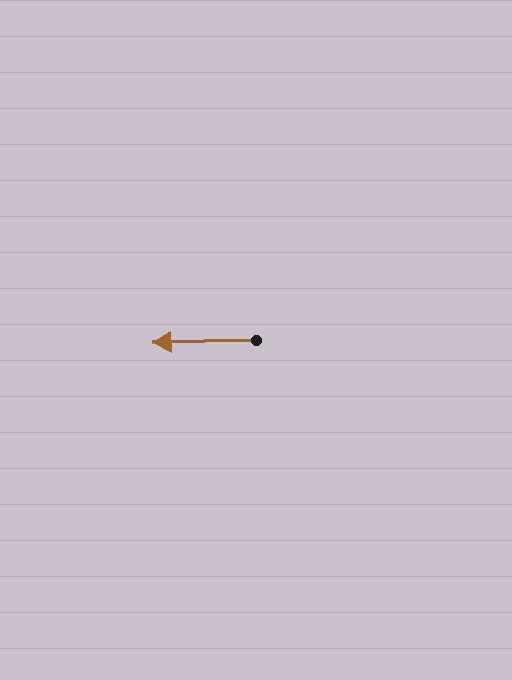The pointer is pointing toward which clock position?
Roughly 9 o'clock.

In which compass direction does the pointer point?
West.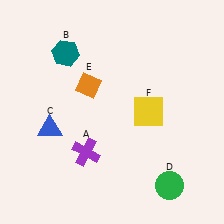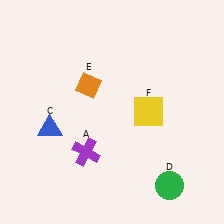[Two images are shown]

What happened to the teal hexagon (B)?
The teal hexagon (B) was removed in Image 2. It was in the top-left area of Image 1.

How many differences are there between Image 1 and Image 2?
There is 1 difference between the two images.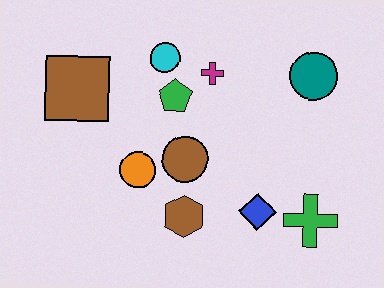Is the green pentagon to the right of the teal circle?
No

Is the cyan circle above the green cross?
Yes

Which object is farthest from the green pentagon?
The green cross is farthest from the green pentagon.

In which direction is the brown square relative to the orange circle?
The brown square is above the orange circle.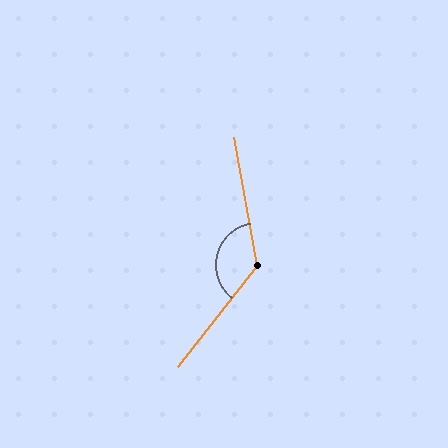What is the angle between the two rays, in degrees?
Approximately 132 degrees.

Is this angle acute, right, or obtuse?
It is obtuse.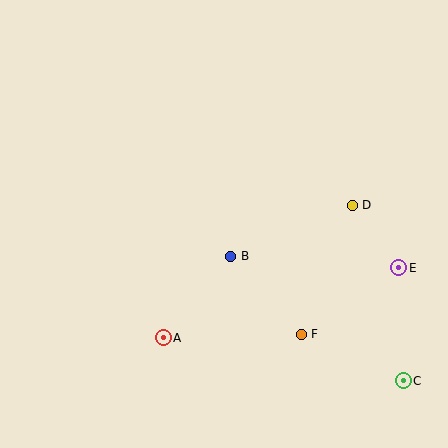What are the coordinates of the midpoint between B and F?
The midpoint between B and F is at (266, 295).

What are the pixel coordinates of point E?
Point E is at (399, 268).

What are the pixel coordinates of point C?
Point C is at (403, 381).